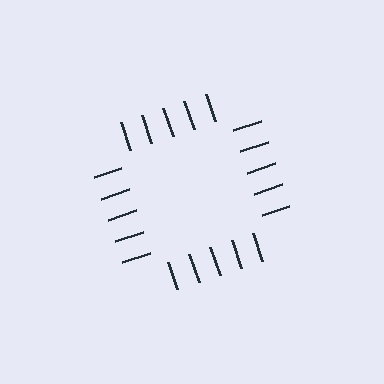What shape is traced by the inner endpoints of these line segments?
An illusory square — the line segments terminate on its edges but no continuous stroke is drawn.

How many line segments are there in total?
20 — 5 along each of the 4 edges.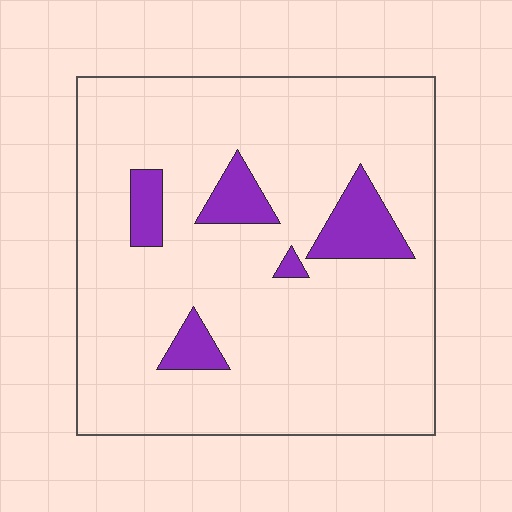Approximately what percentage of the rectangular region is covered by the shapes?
Approximately 10%.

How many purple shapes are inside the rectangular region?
5.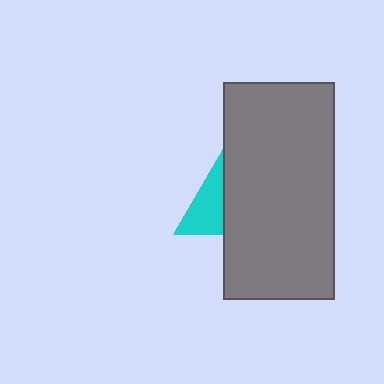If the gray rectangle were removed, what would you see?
You would see the complete cyan triangle.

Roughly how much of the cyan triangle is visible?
A small part of it is visible (roughly 39%).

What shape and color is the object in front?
The object in front is a gray rectangle.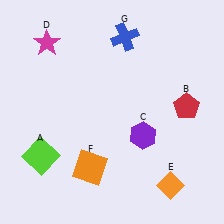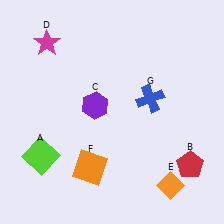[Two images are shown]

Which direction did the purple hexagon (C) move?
The purple hexagon (C) moved left.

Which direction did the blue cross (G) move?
The blue cross (G) moved down.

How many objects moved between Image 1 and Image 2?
3 objects moved between the two images.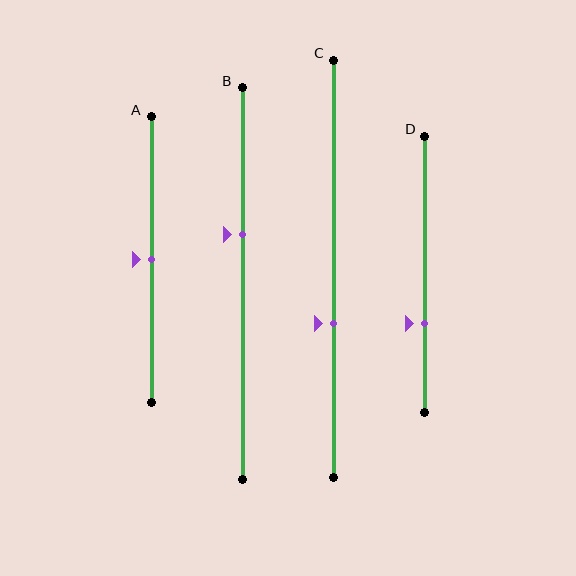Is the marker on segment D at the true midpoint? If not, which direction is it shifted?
No, the marker on segment D is shifted downward by about 18% of the segment length.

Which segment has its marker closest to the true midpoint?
Segment A has its marker closest to the true midpoint.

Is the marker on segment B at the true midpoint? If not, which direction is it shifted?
No, the marker on segment B is shifted upward by about 13% of the segment length.